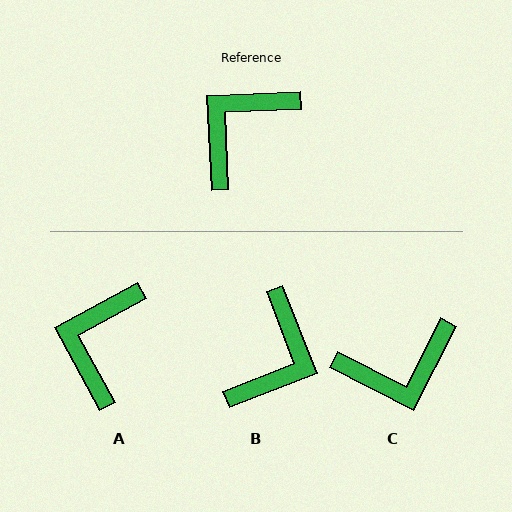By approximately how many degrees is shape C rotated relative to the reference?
Approximately 150 degrees counter-clockwise.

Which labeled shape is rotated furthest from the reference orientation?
B, about 161 degrees away.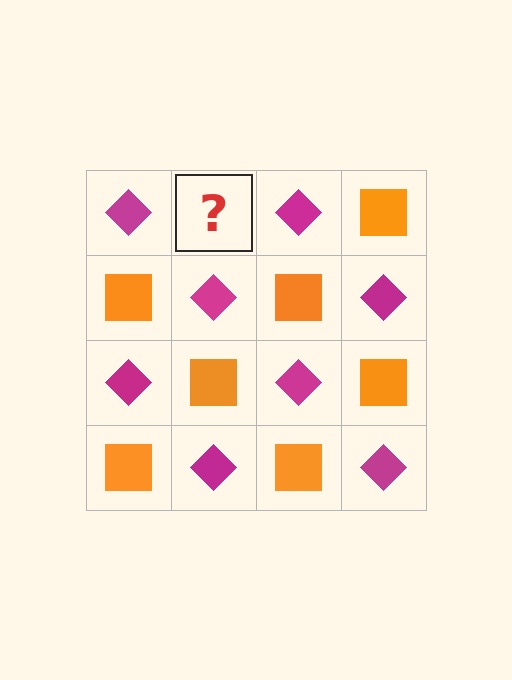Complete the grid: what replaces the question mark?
The question mark should be replaced with an orange square.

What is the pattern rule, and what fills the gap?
The rule is that it alternates magenta diamond and orange square in a checkerboard pattern. The gap should be filled with an orange square.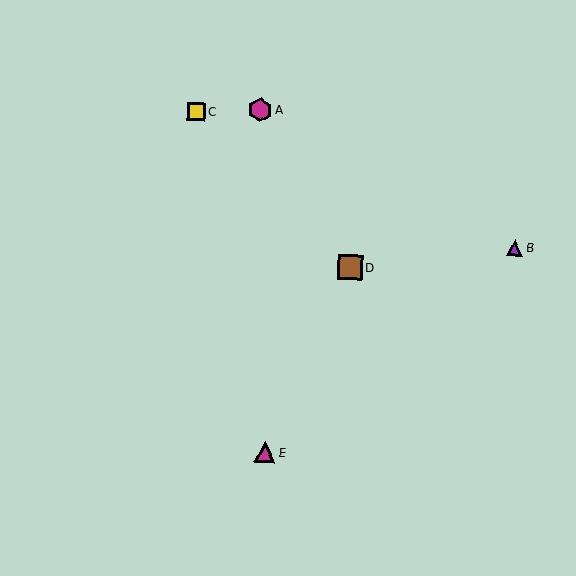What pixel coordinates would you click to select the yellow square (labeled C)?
Click at (196, 111) to select the yellow square C.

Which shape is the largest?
The brown square (labeled D) is the largest.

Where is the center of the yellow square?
The center of the yellow square is at (196, 111).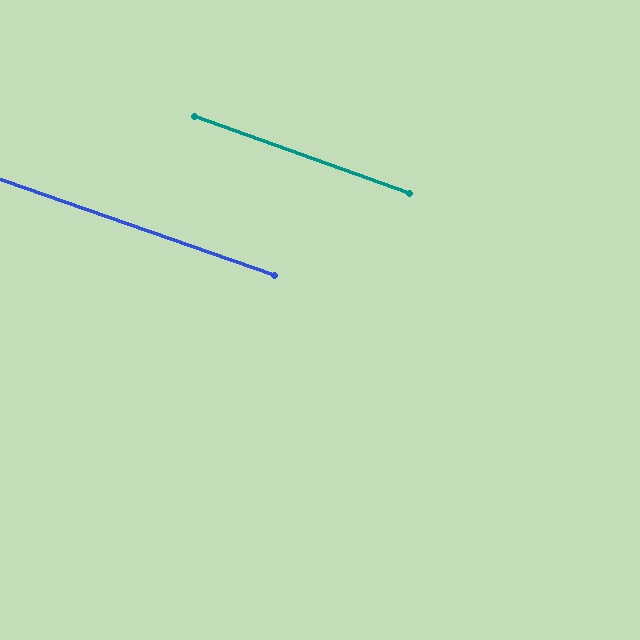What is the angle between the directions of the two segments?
Approximately 0 degrees.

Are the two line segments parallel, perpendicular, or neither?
Parallel — their directions differ by only 0.4°.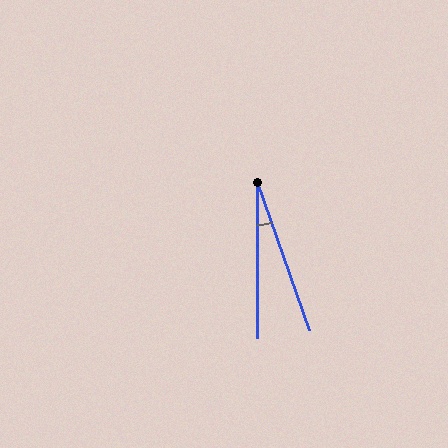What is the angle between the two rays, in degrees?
Approximately 19 degrees.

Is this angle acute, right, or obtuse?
It is acute.